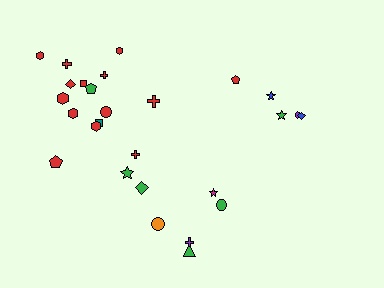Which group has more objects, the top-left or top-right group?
The top-left group.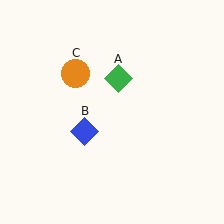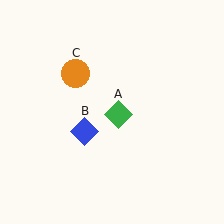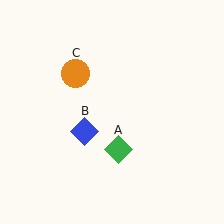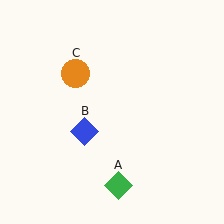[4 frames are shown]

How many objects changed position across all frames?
1 object changed position: green diamond (object A).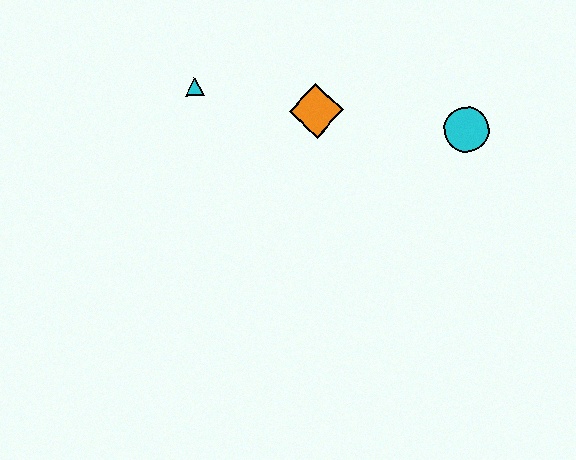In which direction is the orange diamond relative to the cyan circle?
The orange diamond is to the left of the cyan circle.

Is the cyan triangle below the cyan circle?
No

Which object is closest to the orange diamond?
The cyan triangle is closest to the orange diamond.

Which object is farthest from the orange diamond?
The cyan circle is farthest from the orange diamond.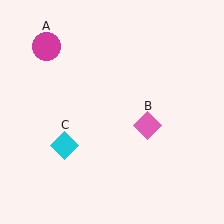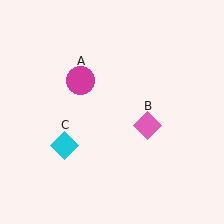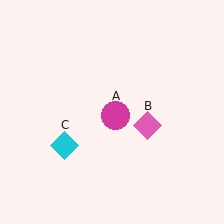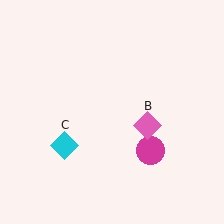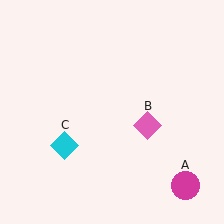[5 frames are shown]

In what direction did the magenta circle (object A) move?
The magenta circle (object A) moved down and to the right.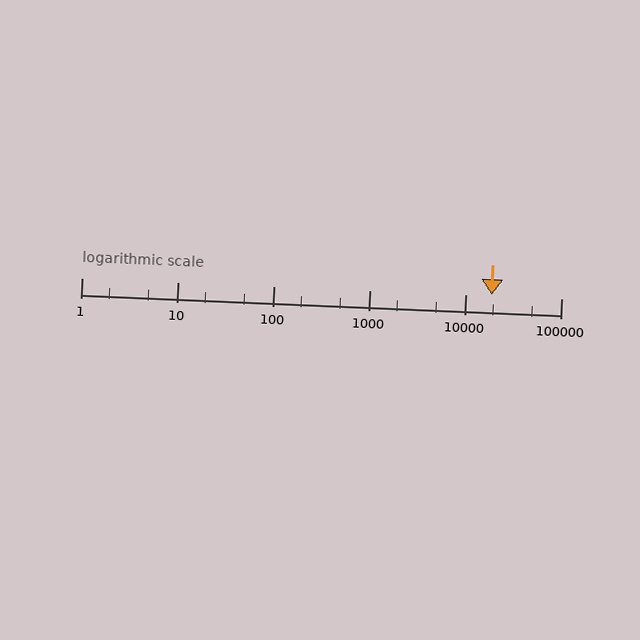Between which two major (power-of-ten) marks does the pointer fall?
The pointer is between 10000 and 100000.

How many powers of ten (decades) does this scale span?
The scale spans 5 decades, from 1 to 100000.